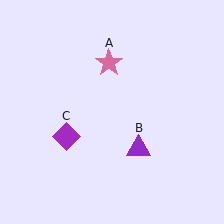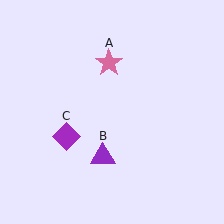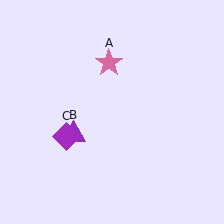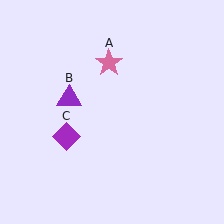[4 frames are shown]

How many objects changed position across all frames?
1 object changed position: purple triangle (object B).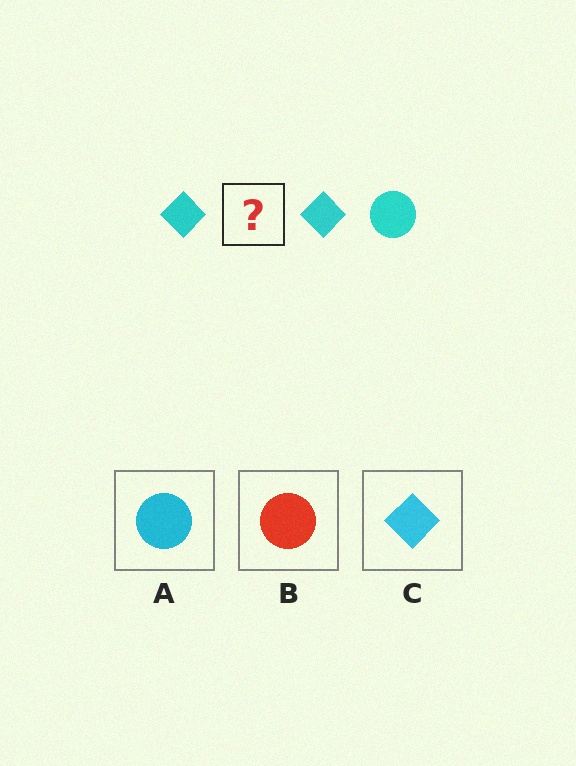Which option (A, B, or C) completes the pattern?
A.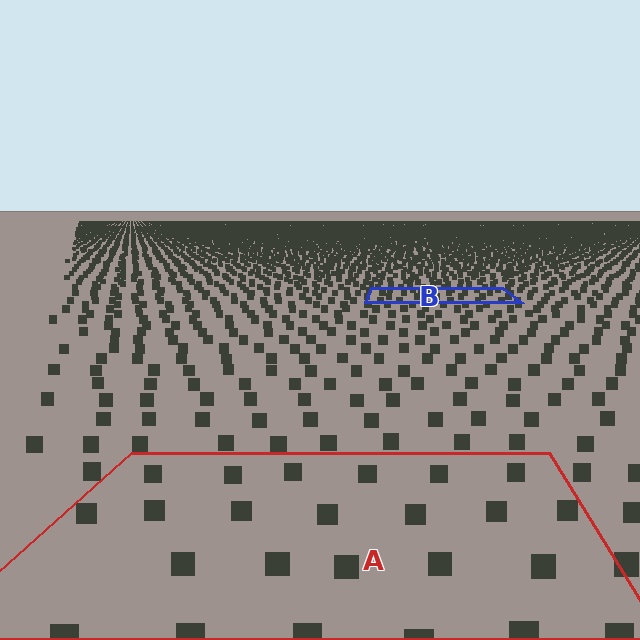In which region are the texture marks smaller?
The texture marks are smaller in region B, because it is farther away.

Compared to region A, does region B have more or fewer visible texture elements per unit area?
Region B has more texture elements per unit area — they are packed more densely because it is farther away.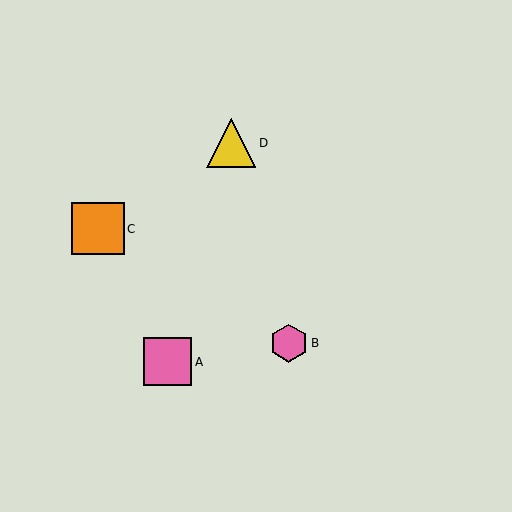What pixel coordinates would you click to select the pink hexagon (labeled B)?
Click at (289, 343) to select the pink hexagon B.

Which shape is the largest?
The orange square (labeled C) is the largest.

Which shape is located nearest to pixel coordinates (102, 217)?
The orange square (labeled C) at (98, 229) is nearest to that location.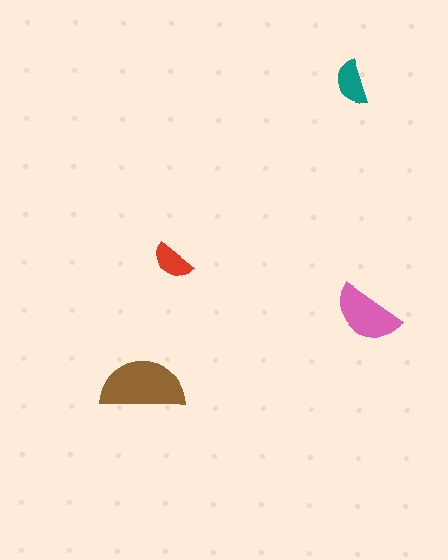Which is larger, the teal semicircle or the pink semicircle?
The pink one.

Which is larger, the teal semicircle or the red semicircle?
The teal one.